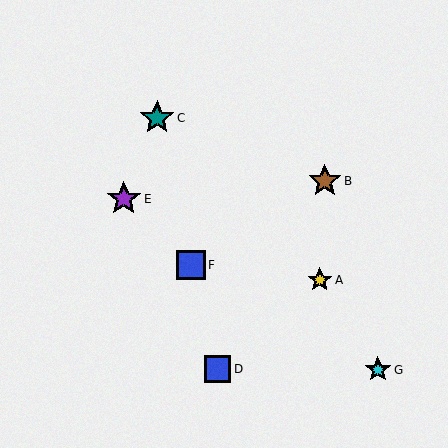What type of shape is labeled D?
Shape D is a blue square.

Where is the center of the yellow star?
The center of the yellow star is at (320, 280).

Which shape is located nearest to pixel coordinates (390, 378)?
The cyan star (labeled G) at (378, 370) is nearest to that location.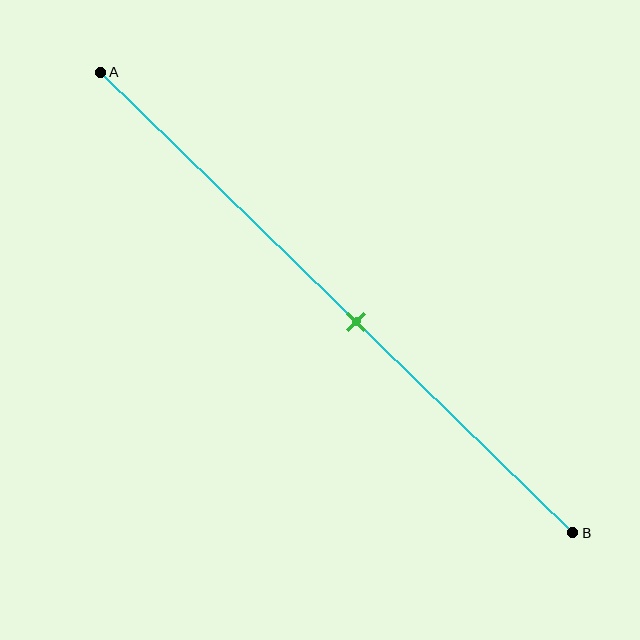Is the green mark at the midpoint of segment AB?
No, the mark is at about 55% from A, not at the 50% midpoint.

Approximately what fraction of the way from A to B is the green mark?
The green mark is approximately 55% of the way from A to B.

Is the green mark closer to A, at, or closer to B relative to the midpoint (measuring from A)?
The green mark is closer to point B than the midpoint of segment AB.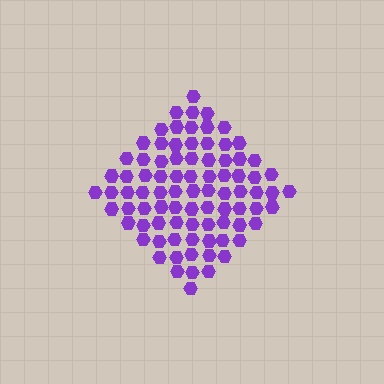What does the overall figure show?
The overall figure shows a diamond.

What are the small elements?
The small elements are hexagons.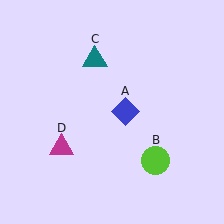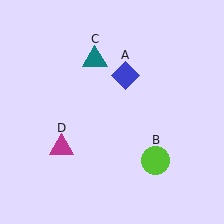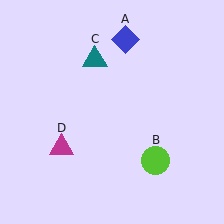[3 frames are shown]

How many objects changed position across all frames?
1 object changed position: blue diamond (object A).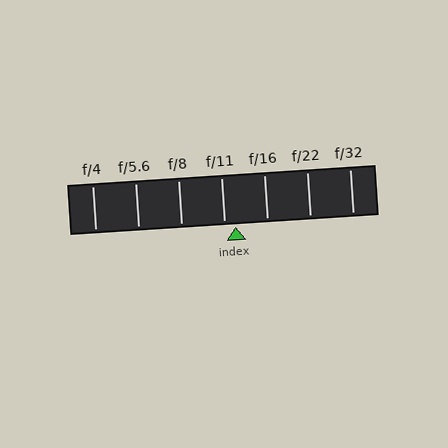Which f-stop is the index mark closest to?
The index mark is closest to f/11.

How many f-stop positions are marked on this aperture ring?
There are 7 f-stop positions marked.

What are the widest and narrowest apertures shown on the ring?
The widest aperture shown is f/4 and the narrowest is f/32.